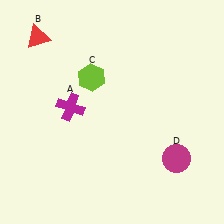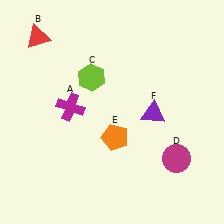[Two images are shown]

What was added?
An orange pentagon (E), a purple triangle (F) were added in Image 2.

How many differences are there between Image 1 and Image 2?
There are 2 differences between the two images.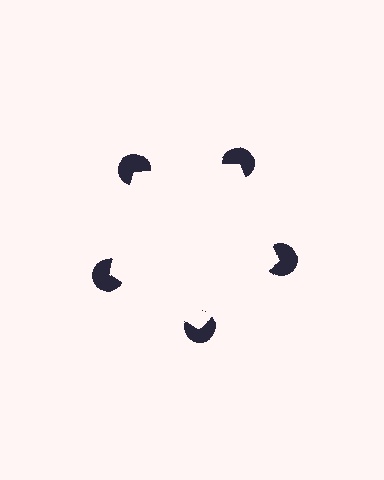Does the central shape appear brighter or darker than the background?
It typically appears slightly brighter than the background, even though no actual brightness change is drawn.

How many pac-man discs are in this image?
There are 5 — one at each vertex of the illusory pentagon.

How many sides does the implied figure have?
5 sides.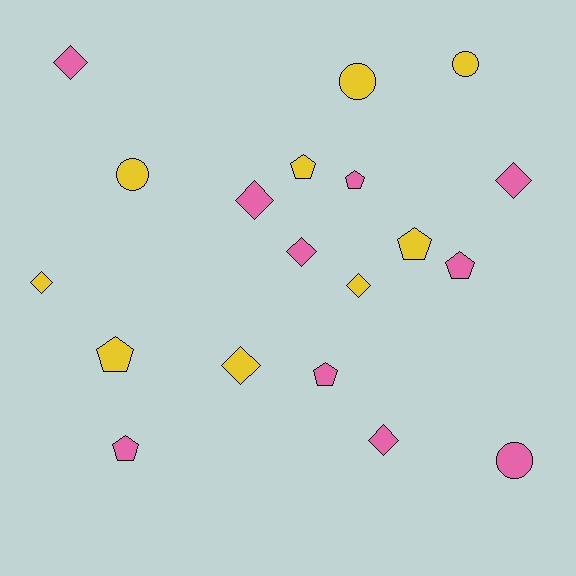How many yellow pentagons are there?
There are 3 yellow pentagons.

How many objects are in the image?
There are 19 objects.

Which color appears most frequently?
Pink, with 10 objects.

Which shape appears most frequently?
Diamond, with 8 objects.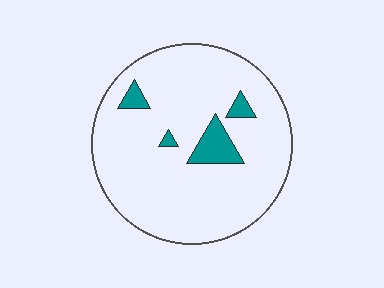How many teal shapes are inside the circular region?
4.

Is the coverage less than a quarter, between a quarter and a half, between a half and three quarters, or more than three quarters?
Less than a quarter.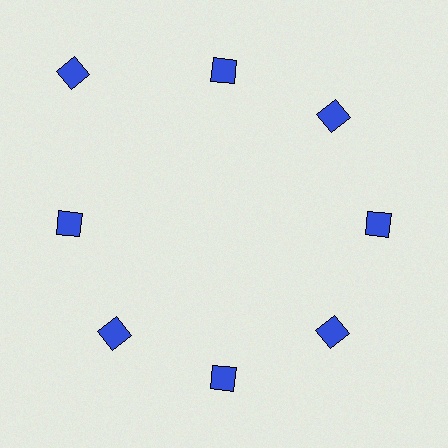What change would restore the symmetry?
The symmetry would be restored by moving it inward, back onto the ring so that all 8 diamonds sit at equal angles and equal distance from the center.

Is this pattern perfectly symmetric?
No. The 8 blue diamonds are arranged in a ring, but one element near the 10 o'clock position is pushed outward from the center, breaking the 8-fold rotational symmetry.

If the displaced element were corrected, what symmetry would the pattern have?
It would have 8-fold rotational symmetry — the pattern would map onto itself every 45 degrees.